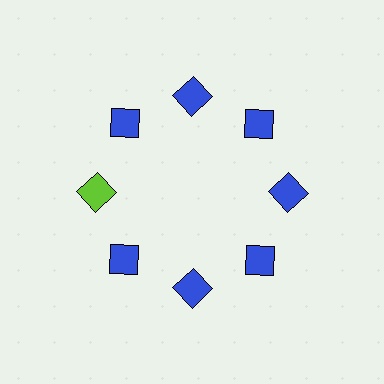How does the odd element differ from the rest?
It has a different color: lime instead of blue.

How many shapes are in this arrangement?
There are 8 shapes arranged in a ring pattern.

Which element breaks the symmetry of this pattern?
The lime diamond at roughly the 9 o'clock position breaks the symmetry. All other shapes are blue diamonds.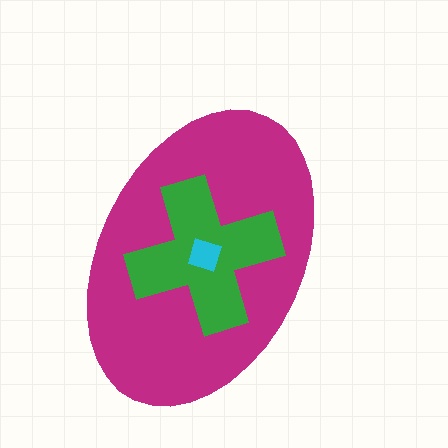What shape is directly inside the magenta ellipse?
The green cross.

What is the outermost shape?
The magenta ellipse.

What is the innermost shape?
The cyan square.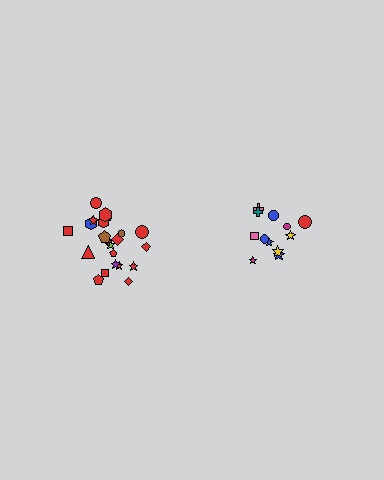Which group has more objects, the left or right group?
The left group.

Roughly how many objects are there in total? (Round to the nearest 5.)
Roughly 35 objects in total.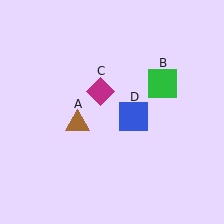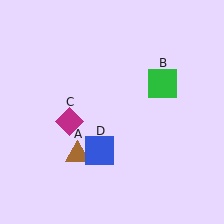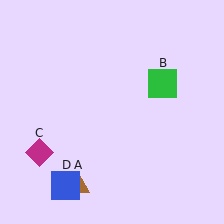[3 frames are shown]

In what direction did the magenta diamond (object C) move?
The magenta diamond (object C) moved down and to the left.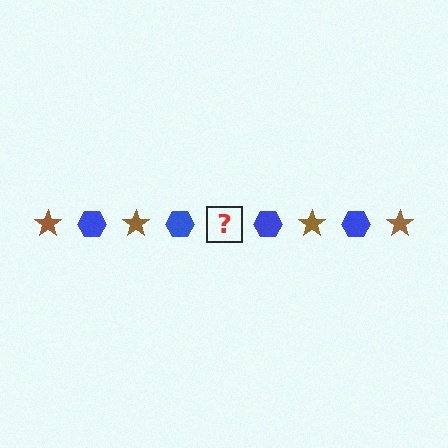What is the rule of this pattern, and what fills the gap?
The rule is that the pattern alternates between brown star and blue hexagon. The gap should be filled with a brown star.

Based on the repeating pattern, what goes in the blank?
The blank should be a brown star.